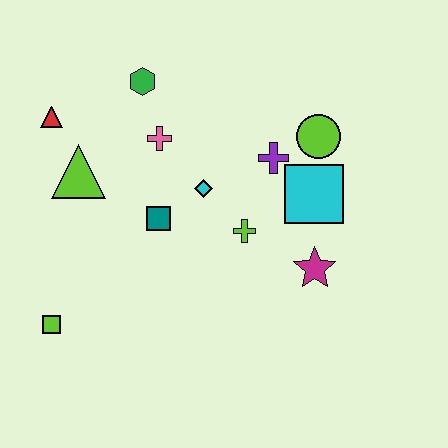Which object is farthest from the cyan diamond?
The lime square is farthest from the cyan diamond.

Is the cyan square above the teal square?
Yes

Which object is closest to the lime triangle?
The red triangle is closest to the lime triangle.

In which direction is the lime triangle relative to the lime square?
The lime triangle is above the lime square.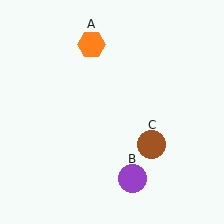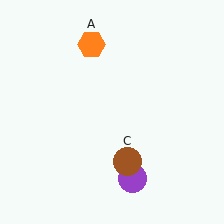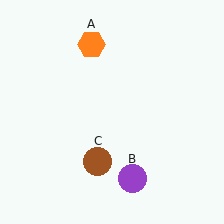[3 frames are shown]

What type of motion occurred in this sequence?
The brown circle (object C) rotated clockwise around the center of the scene.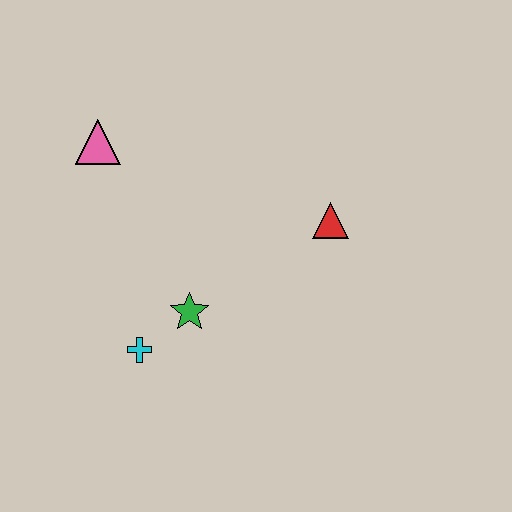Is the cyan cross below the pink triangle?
Yes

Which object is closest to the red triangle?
The green star is closest to the red triangle.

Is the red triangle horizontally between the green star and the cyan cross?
No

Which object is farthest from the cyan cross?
The red triangle is farthest from the cyan cross.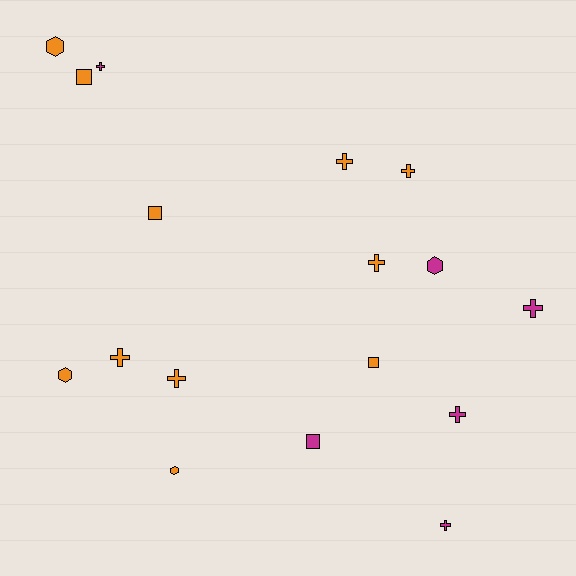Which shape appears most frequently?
Cross, with 9 objects.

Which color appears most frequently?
Orange, with 11 objects.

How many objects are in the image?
There are 17 objects.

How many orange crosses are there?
There are 5 orange crosses.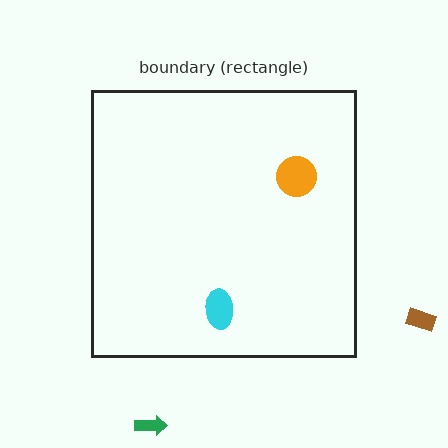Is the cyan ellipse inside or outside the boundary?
Inside.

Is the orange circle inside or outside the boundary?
Inside.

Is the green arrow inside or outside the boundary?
Outside.